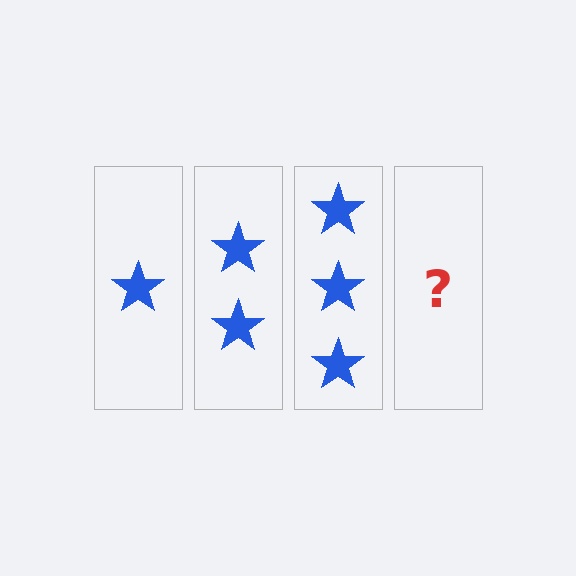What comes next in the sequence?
The next element should be 4 stars.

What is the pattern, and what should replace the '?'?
The pattern is that each step adds one more star. The '?' should be 4 stars.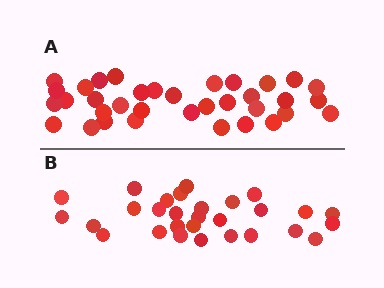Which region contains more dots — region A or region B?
Region A (the top region) has more dots.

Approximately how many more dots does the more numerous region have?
Region A has about 6 more dots than region B.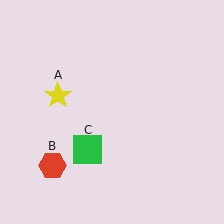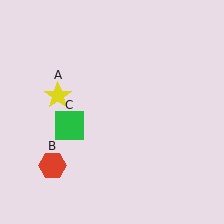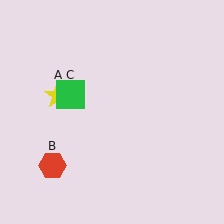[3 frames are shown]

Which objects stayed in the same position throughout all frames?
Yellow star (object A) and red hexagon (object B) remained stationary.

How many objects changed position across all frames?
1 object changed position: green square (object C).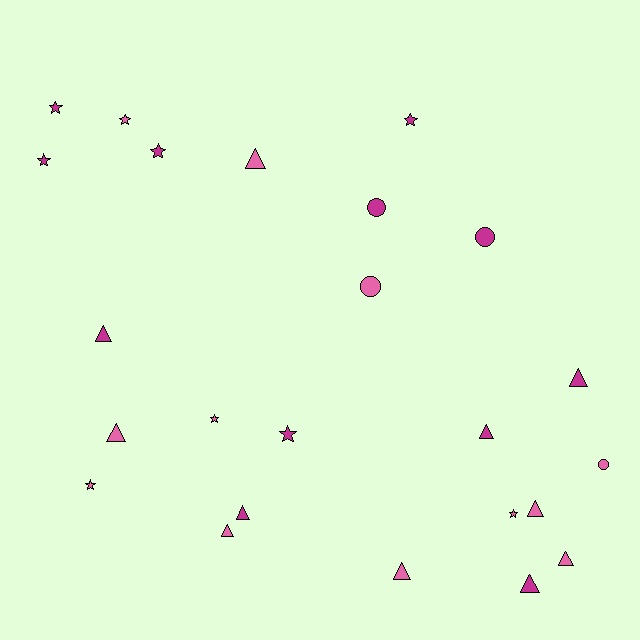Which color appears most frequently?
Magenta, with 12 objects.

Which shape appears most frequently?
Triangle, with 11 objects.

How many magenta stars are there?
There are 5 magenta stars.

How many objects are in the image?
There are 24 objects.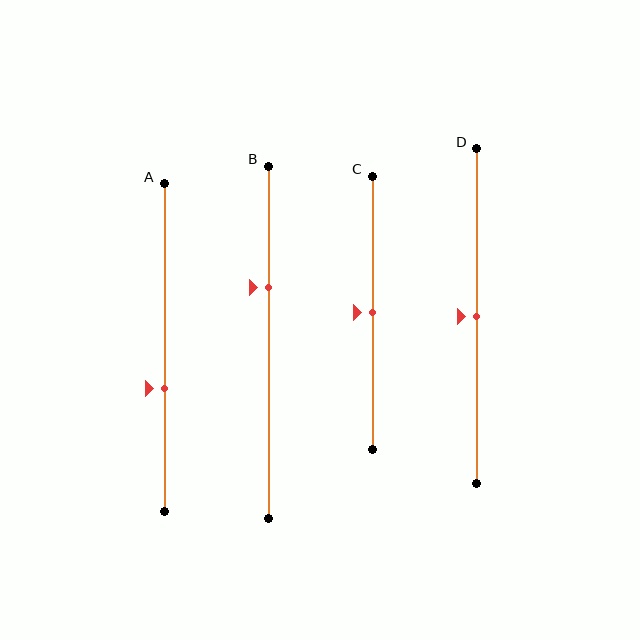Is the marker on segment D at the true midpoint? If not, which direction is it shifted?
Yes, the marker on segment D is at the true midpoint.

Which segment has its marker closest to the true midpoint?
Segment C has its marker closest to the true midpoint.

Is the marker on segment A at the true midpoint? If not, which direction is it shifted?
No, the marker on segment A is shifted downward by about 12% of the segment length.